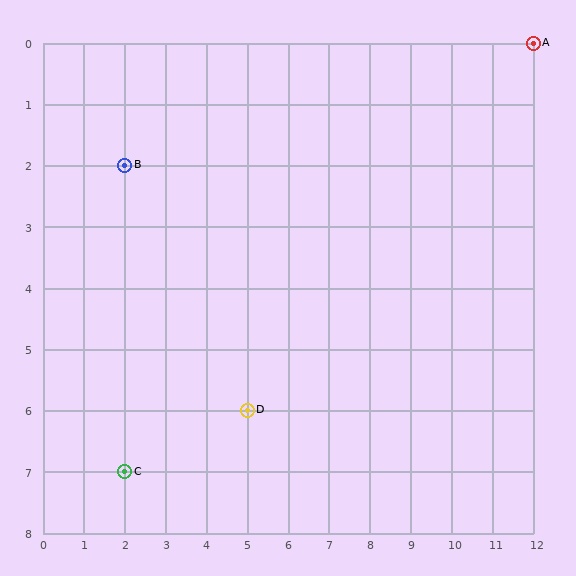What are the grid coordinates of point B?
Point B is at grid coordinates (2, 2).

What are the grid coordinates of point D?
Point D is at grid coordinates (5, 6).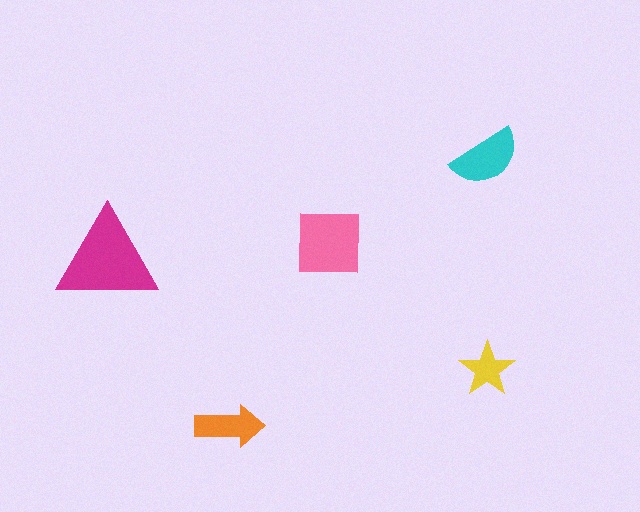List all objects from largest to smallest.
The magenta triangle, the pink square, the cyan semicircle, the orange arrow, the yellow star.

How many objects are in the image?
There are 5 objects in the image.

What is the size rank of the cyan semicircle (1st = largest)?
3rd.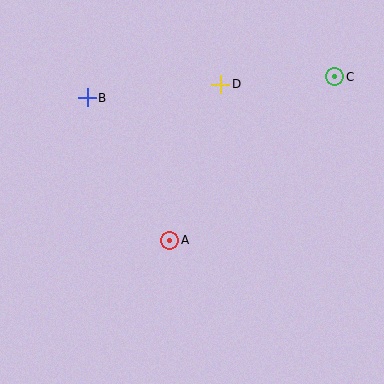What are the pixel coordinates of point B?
Point B is at (87, 98).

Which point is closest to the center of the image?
Point A at (170, 240) is closest to the center.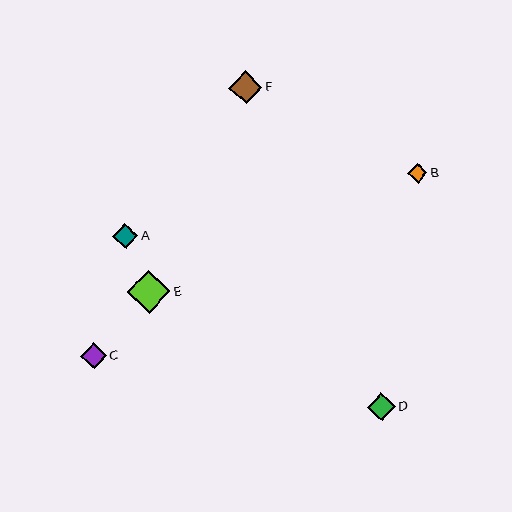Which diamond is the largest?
Diamond E is the largest with a size of approximately 43 pixels.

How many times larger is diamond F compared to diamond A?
Diamond F is approximately 1.3 times the size of diamond A.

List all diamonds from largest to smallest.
From largest to smallest: E, F, D, C, A, B.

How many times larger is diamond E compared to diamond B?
Diamond E is approximately 2.2 times the size of diamond B.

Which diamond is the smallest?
Diamond B is the smallest with a size of approximately 19 pixels.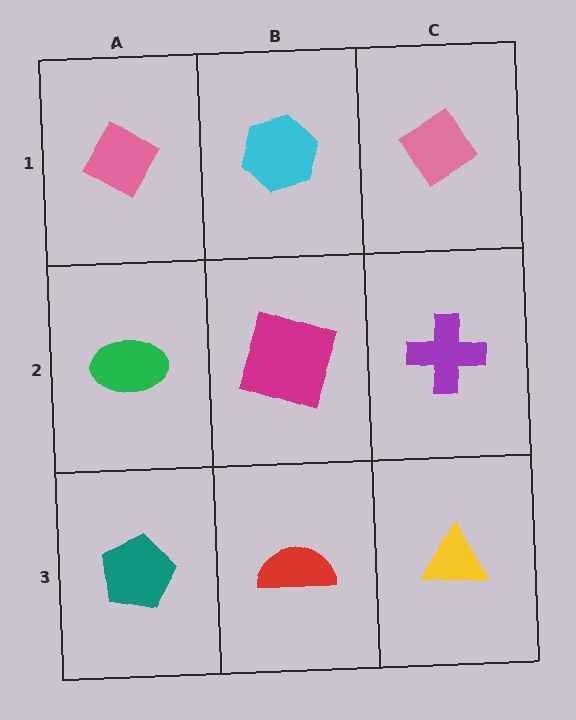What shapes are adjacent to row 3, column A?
A green ellipse (row 2, column A), a red semicircle (row 3, column B).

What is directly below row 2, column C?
A yellow triangle.